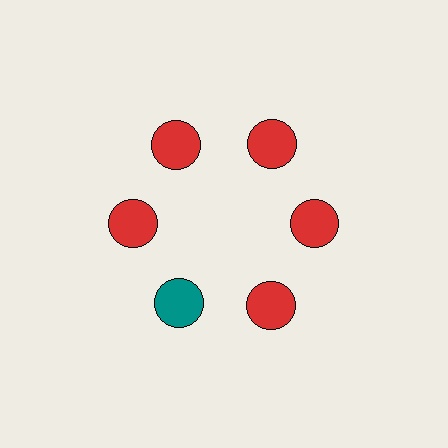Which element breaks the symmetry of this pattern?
The teal circle at roughly the 7 o'clock position breaks the symmetry. All other shapes are red circles.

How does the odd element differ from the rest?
It has a different color: teal instead of red.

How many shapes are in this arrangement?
There are 6 shapes arranged in a ring pattern.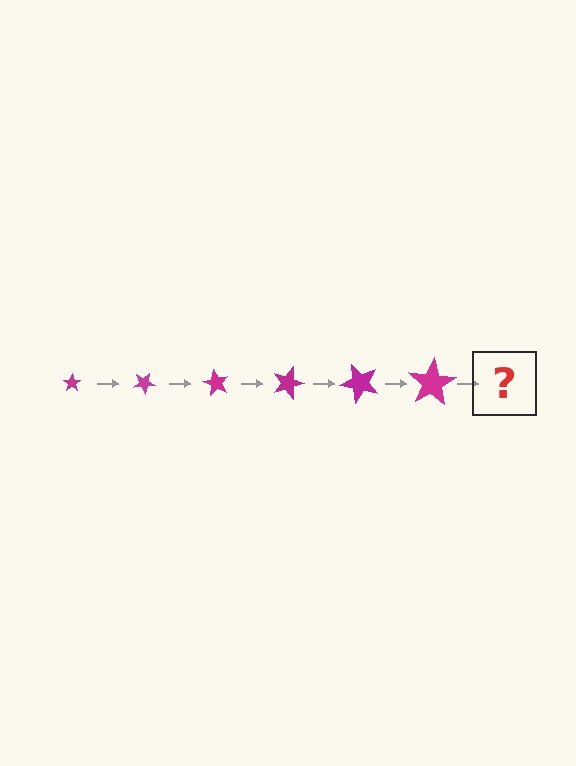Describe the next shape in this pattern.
It should be a star, larger than the previous one and rotated 180 degrees from the start.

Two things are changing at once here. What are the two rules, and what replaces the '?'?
The two rules are that the star grows larger each step and it rotates 30 degrees each step. The '?' should be a star, larger than the previous one and rotated 180 degrees from the start.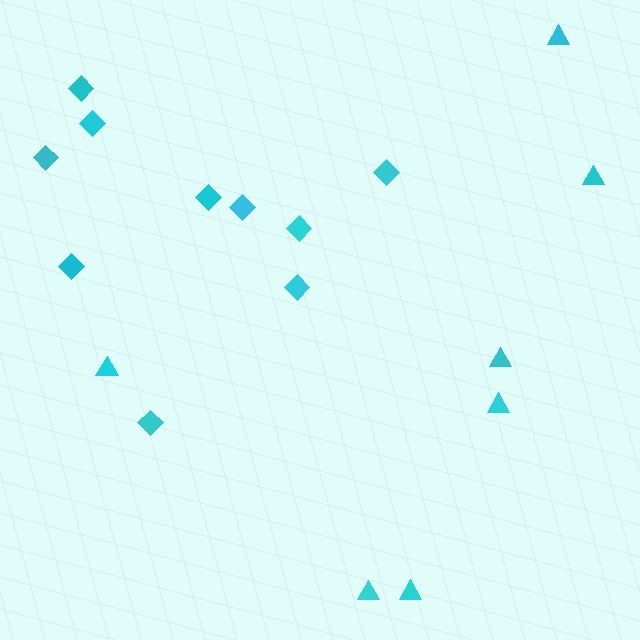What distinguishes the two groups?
There are 2 groups: one group of diamonds (10) and one group of triangles (7).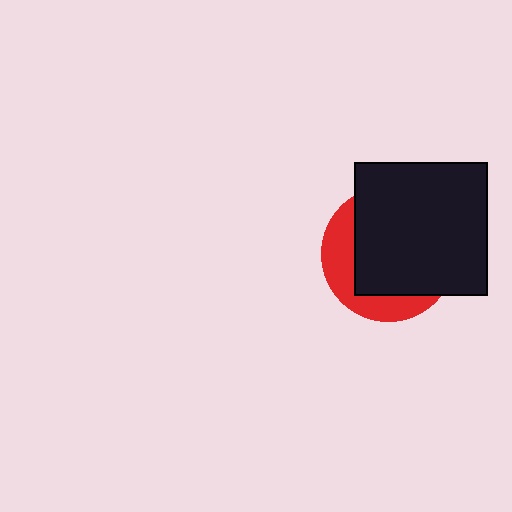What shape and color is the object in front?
The object in front is a black square.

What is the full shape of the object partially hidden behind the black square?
The partially hidden object is a red circle.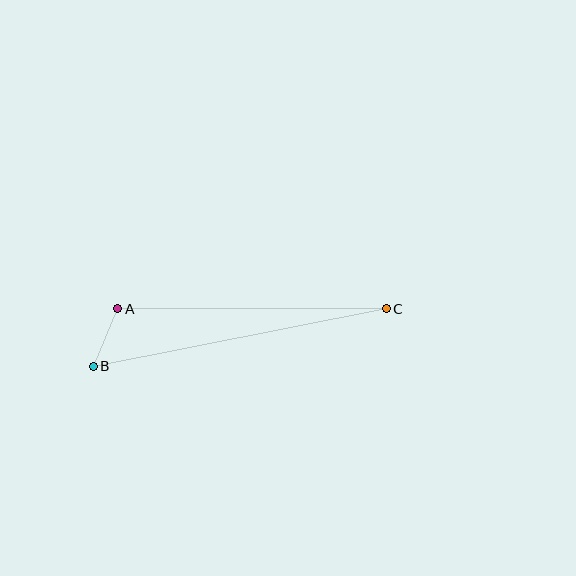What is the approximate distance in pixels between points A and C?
The distance between A and C is approximately 268 pixels.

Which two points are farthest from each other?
Points B and C are farthest from each other.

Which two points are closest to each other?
Points A and B are closest to each other.